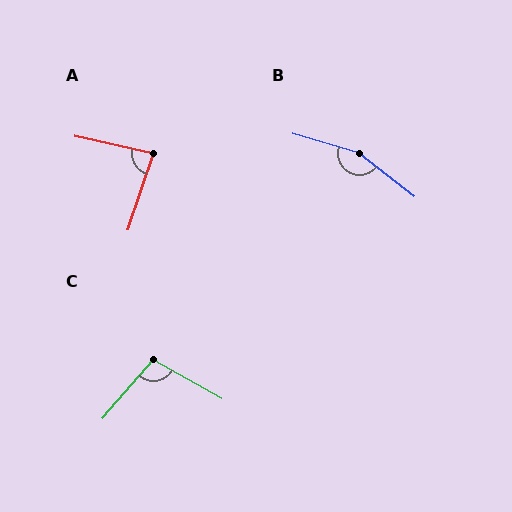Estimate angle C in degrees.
Approximately 101 degrees.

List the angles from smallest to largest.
A (84°), C (101°), B (159°).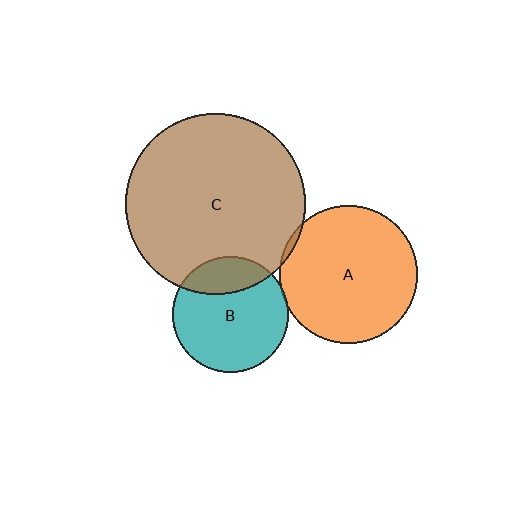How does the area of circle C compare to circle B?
Approximately 2.4 times.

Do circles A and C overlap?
Yes.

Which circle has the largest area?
Circle C (brown).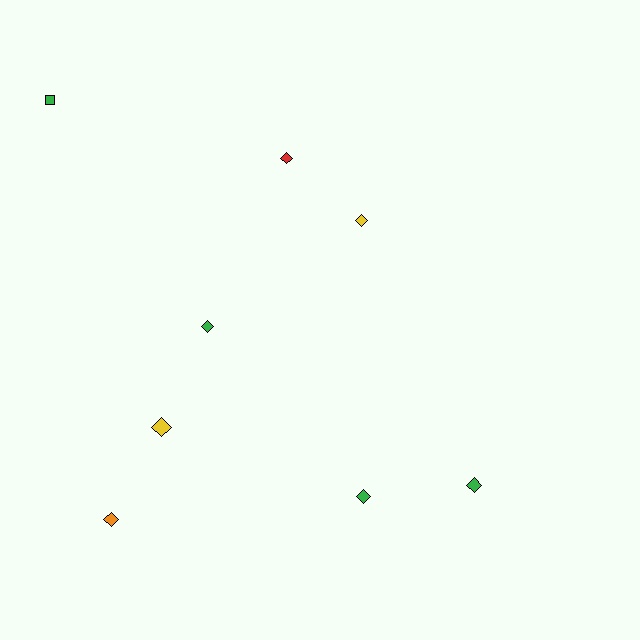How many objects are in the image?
There are 8 objects.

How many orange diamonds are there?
There is 1 orange diamond.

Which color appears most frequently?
Green, with 4 objects.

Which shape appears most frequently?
Diamond, with 7 objects.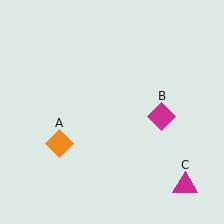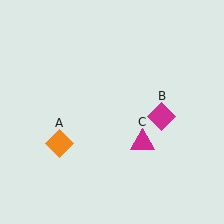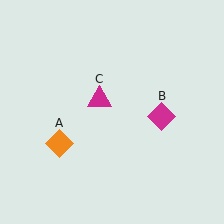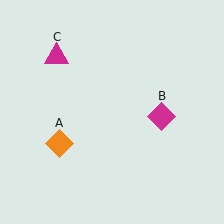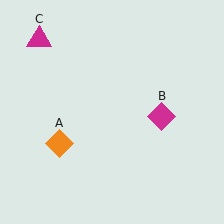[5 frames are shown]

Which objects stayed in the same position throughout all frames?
Orange diamond (object A) and magenta diamond (object B) remained stationary.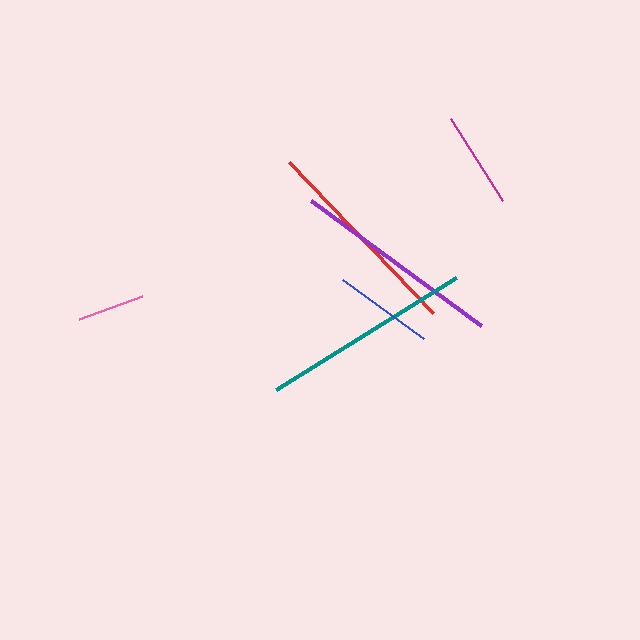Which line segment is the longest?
The teal line is the longest at approximately 213 pixels.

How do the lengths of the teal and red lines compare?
The teal and red lines are approximately the same length.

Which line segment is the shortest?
The pink line is the shortest at approximately 66 pixels.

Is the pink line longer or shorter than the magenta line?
The magenta line is longer than the pink line.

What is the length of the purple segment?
The purple segment is approximately 211 pixels long.